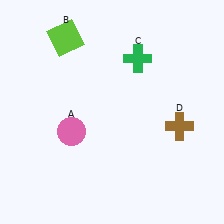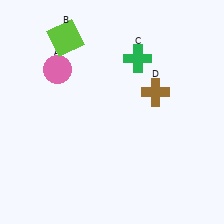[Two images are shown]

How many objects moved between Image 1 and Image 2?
2 objects moved between the two images.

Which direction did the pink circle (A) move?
The pink circle (A) moved up.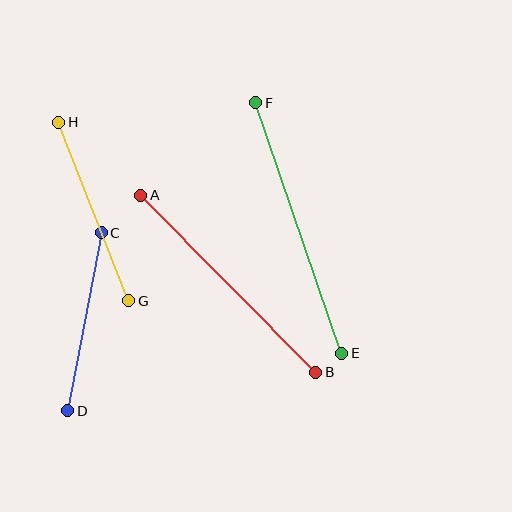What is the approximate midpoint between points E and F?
The midpoint is at approximately (299, 228) pixels.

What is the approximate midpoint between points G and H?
The midpoint is at approximately (94, 211) pixels.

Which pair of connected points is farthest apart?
Points E and F are farthest apart.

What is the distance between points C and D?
The distance is approximately 181 pixels.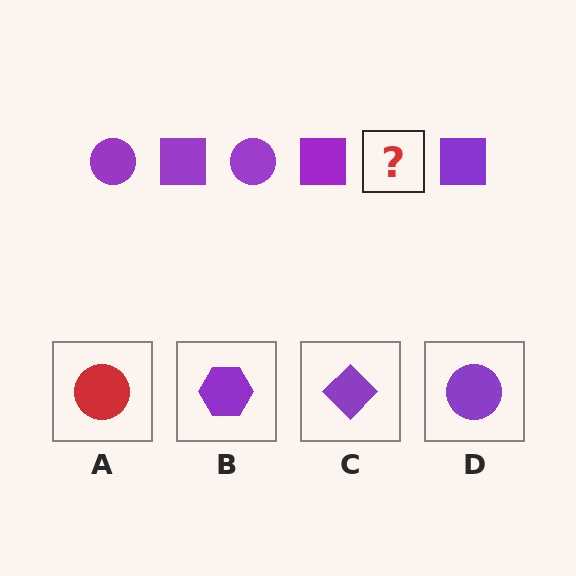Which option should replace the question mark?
Option D.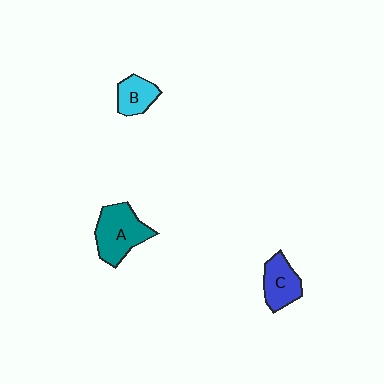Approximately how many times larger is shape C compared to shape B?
Approximately 1.2 times.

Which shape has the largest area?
Shape A (teal).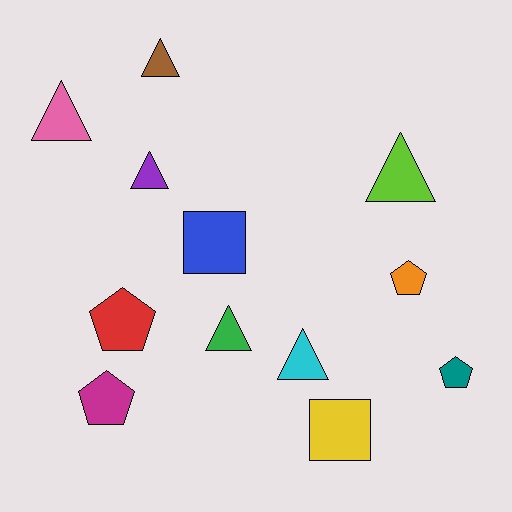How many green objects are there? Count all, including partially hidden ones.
There is 1 green object.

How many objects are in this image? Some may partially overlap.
There are 12 objects.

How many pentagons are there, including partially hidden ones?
There are 4 pentagons.